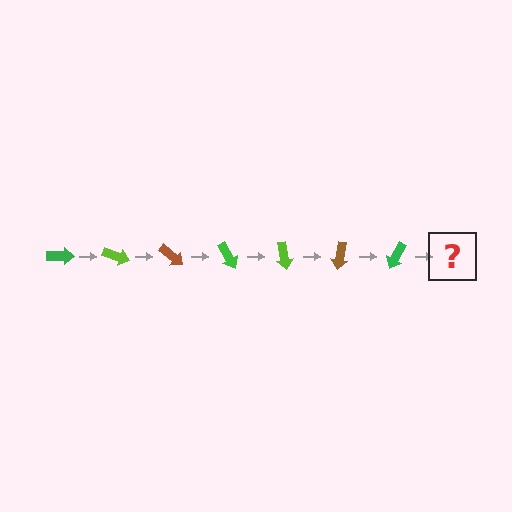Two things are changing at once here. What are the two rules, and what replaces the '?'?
The two rules are that it rotates 20 degrees each step and the color cycles through green, lime, and brown. The '?' should be a lime arrow, rotated 140 degrees from the start.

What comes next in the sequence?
The next element should be a lime arrow, rotated 140 degrees from the start.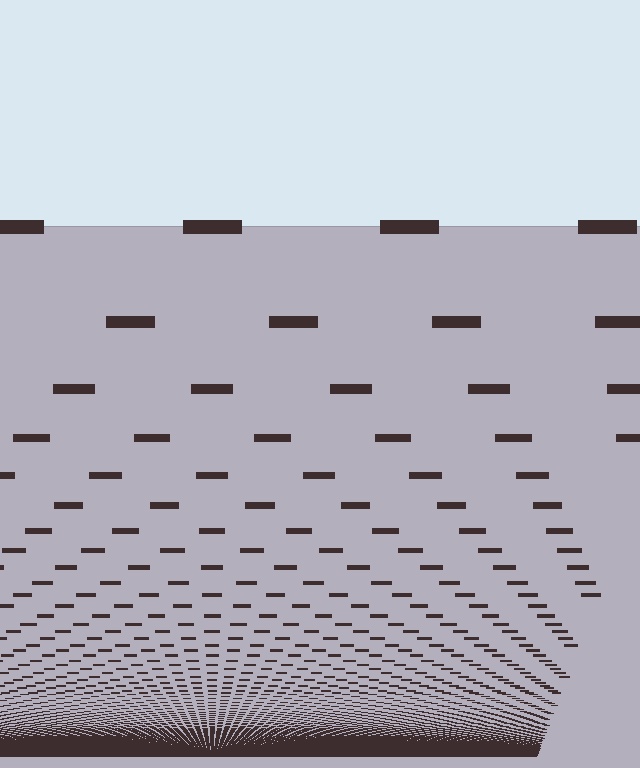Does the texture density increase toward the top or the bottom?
Density increases toward the bottom.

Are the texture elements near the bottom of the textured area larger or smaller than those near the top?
Smaller. The gradient is inverted — elements near the bottom are smaller and denser.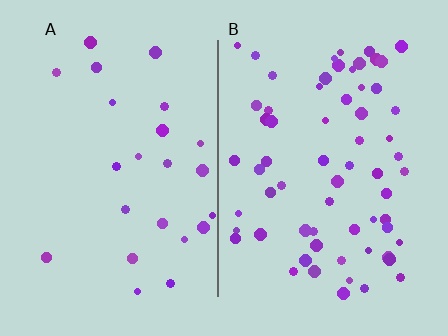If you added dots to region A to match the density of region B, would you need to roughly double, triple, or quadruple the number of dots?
Approximately triple.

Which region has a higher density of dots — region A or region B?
B (the right).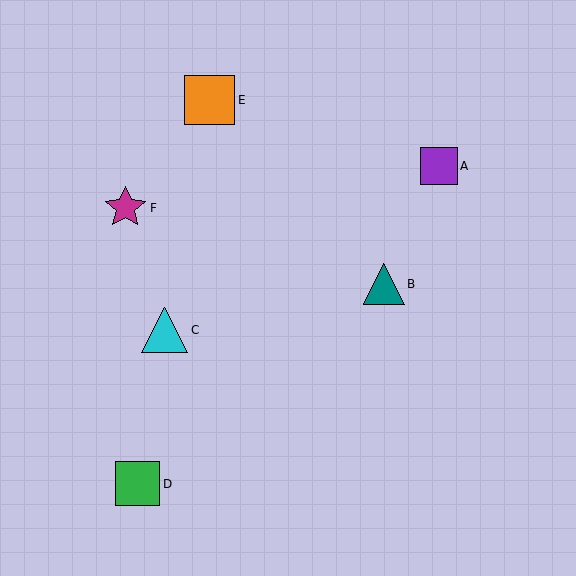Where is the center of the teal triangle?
The center of the teal triangle is at (384, 284).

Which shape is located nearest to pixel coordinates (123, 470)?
The green square (labeled D) at (138, 484) is nearest to that location.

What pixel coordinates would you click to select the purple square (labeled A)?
Click at (439, 166) to select the purple square A.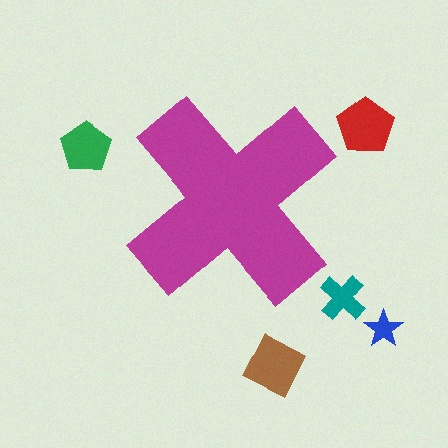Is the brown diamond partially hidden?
No, the brown diamond is fully visible.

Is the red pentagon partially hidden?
No, the red pentagon is fully visible.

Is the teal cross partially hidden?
No, the teal cross is fully visible.